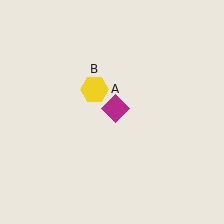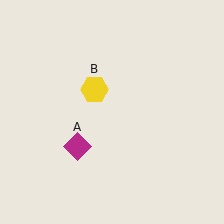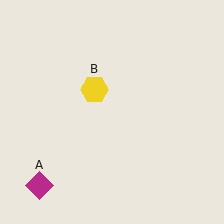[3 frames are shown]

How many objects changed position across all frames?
1 object changed position: magenta diamond (object A).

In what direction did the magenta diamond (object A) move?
The magenta diamond (object A) moved down and to the left.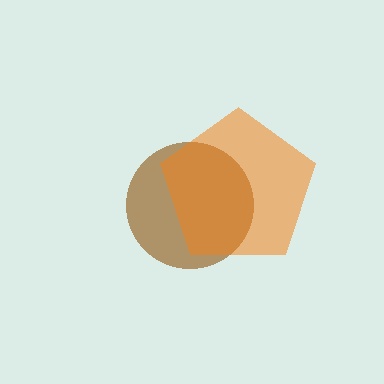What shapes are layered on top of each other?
The layered shapes are: a brown circle, an orange pentagon.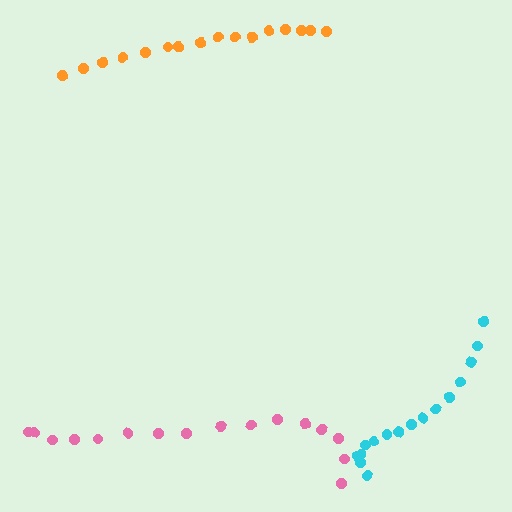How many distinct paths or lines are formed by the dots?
There are 3 distinct paths.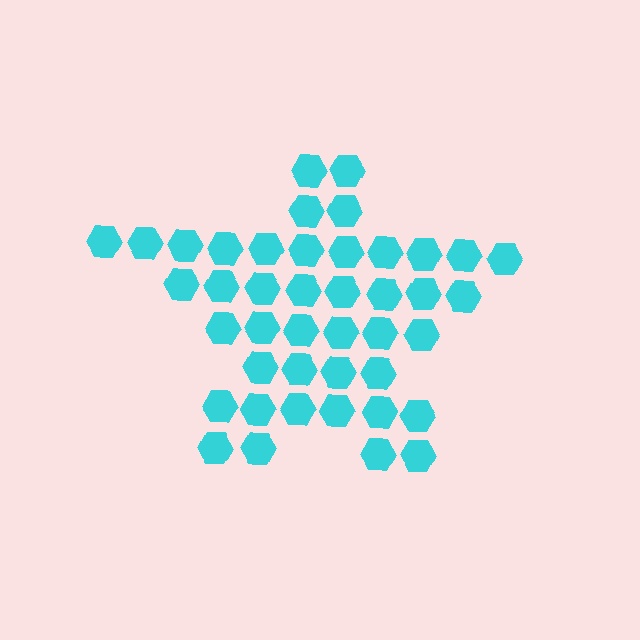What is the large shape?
The large shape is a star.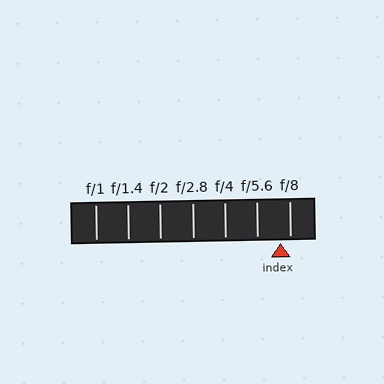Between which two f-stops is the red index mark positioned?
The index mark is between f/5.6 and f/8.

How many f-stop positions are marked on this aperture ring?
There are 7 f-stop positions marked.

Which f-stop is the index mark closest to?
The index mark is closest to f/8.